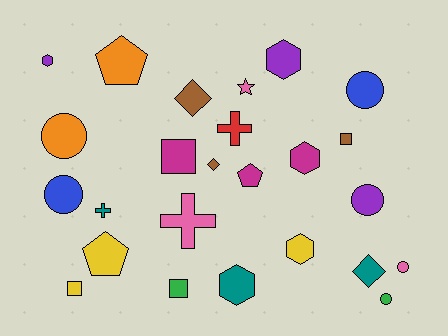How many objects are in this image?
There are 25 objects.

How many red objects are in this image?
There is 1 red object.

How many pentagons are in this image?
There are 3 pentagons.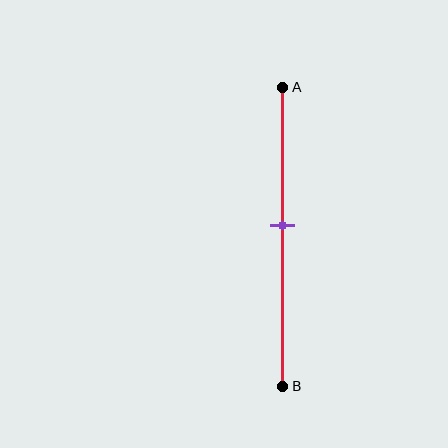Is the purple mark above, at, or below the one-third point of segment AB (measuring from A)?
The purple mark is below the one-third point of segment AB.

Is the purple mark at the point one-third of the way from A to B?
No, the mark is at about 45% from A, not at the 33% one-third point.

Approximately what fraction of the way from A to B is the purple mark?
The purple mark is approximately 45% of the way from A to B.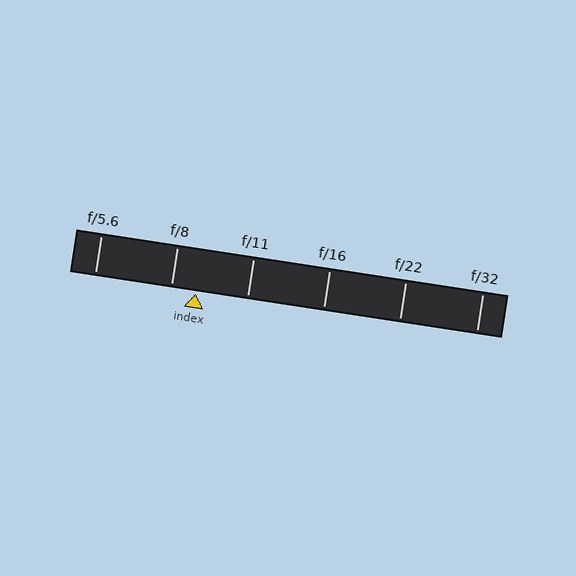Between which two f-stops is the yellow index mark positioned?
The index mark is between f/8 and f/11.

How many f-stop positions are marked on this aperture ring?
There are 6 f-stop positions marked.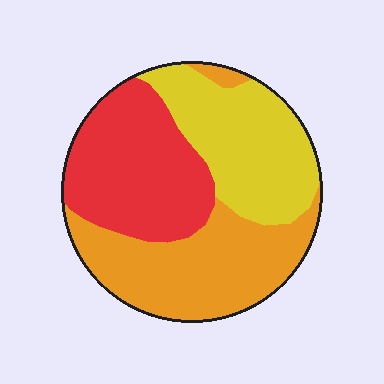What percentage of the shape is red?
Red takes up about one third (1/3) of the shape.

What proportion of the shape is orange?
Orange covers roughly 35% of the shape.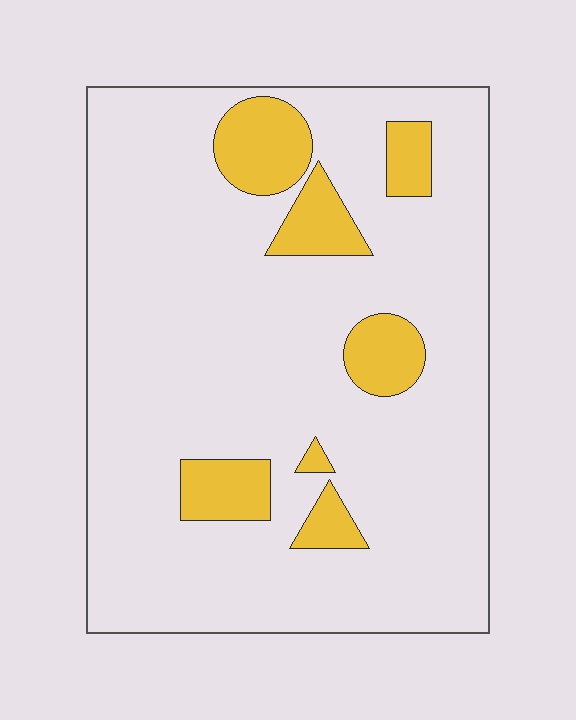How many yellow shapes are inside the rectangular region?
7.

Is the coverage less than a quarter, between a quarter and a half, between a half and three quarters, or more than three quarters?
Less than a quarter.